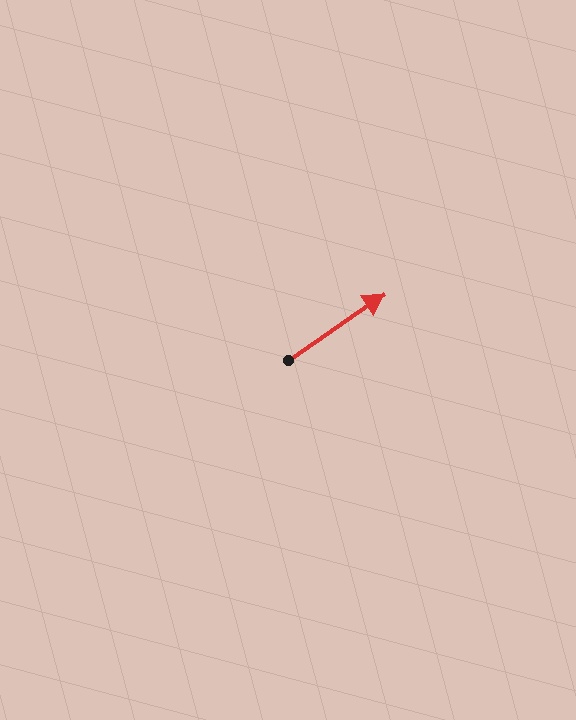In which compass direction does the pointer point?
Northeast.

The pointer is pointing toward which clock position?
Roughly 2 o'clock.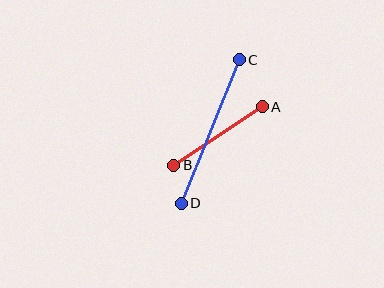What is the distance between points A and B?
The distance is approximately 106 pixels.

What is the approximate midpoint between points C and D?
The midpoint is at approximately (210, 131) pixels.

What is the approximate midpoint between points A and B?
The midpoint is at approximately (218, 136) pixels.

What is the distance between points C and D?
The distance is approximately 155 pixels.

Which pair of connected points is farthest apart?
Points C and D are farthest apart.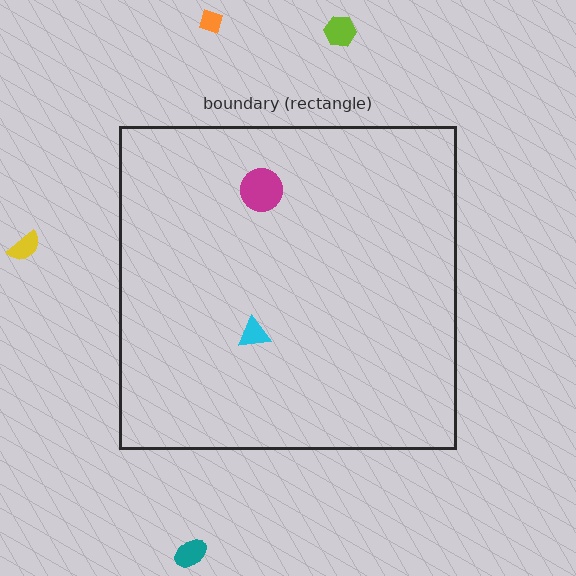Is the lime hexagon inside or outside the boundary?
Outside.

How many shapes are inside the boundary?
2 inside, 4 outside.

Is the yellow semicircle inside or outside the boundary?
Outside.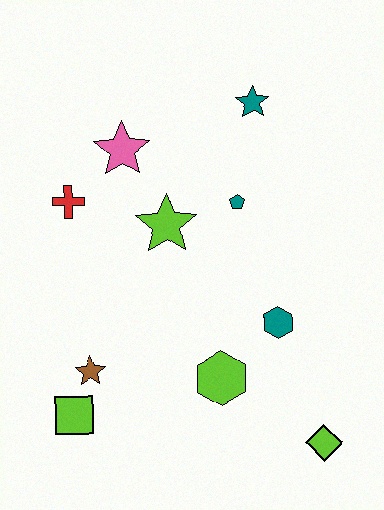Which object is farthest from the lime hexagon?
The teal star is farthest from the lime hexagon.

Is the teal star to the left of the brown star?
No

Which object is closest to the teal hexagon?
The lime hexagon is closest to the teal hexagon.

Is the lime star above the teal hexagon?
Yes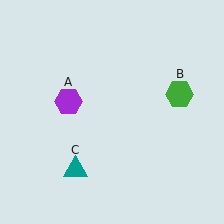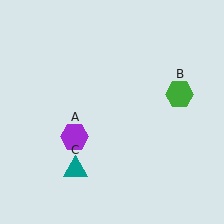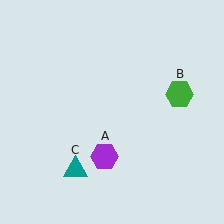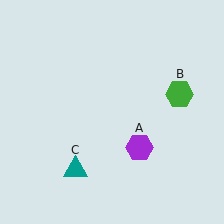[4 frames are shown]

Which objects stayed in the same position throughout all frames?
Green hexagon (object B) and teal triangle (object C) remained stationary.